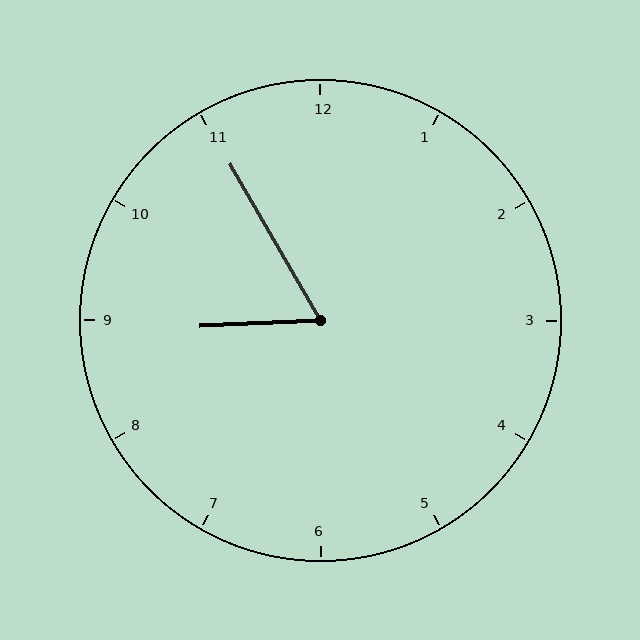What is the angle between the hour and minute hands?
Approximately 62 degrees.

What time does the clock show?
8:55.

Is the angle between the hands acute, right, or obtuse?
It is acute.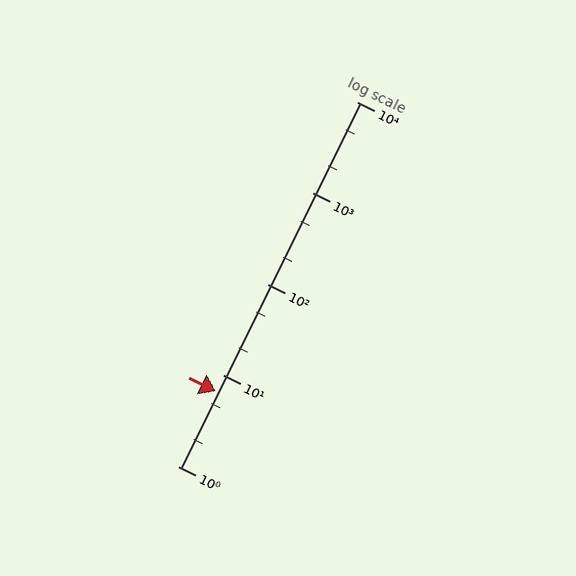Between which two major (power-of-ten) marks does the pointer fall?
The pointer is between 1 and 10.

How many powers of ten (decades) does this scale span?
The scale spans 4 decades, from 1 to 10000.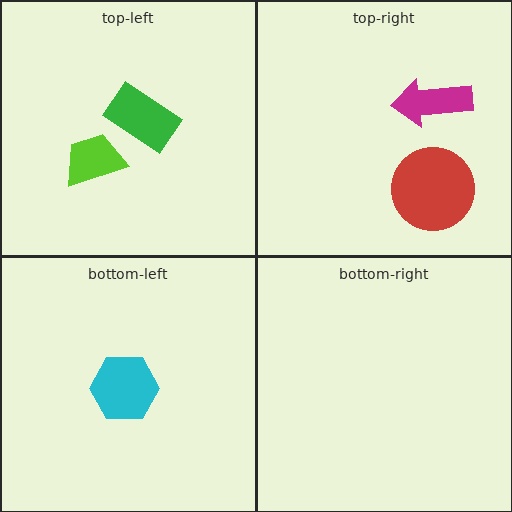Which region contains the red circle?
The top-right region.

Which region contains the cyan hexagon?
The bottom-left region.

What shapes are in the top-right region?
The red circle, the magenta arrow.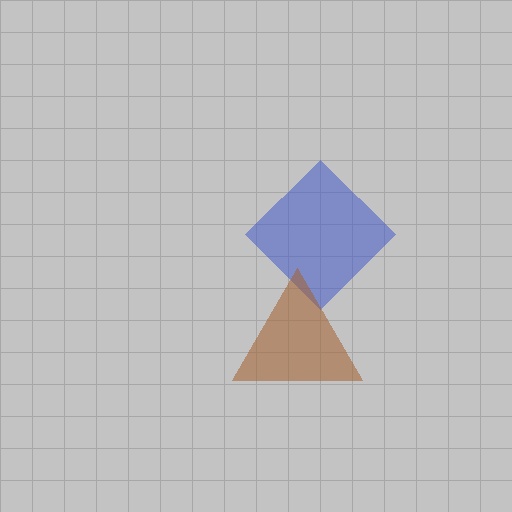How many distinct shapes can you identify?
There are 2 distinct shapes: a blue diamond, a brown triangle.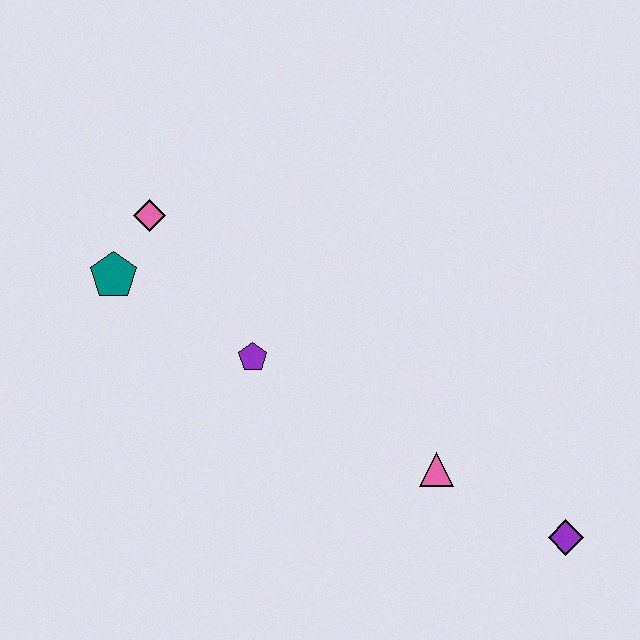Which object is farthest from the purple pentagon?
The purple diamond is farthest from the purple pentagon.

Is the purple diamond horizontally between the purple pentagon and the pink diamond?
No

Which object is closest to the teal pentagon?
The pink diamond is closest to the teal pentagon.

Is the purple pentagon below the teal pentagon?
Yes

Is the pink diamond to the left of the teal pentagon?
No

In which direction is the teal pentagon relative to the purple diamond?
The teal pentagon is to the left of the purple diamond.